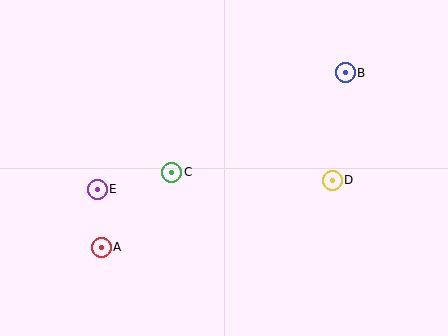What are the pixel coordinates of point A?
Point A is at (101, 247).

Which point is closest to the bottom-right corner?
Point D is closest to the bottom-right corner.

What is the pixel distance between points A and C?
The distance between A and C is 103 pixels.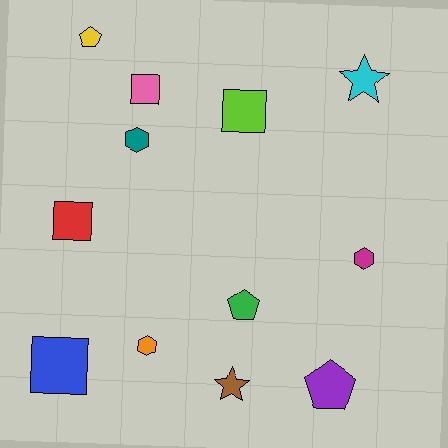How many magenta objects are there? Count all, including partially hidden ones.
There is 1 magenta object.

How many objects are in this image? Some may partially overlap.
There are 12 objects.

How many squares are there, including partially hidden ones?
There are 4 squares.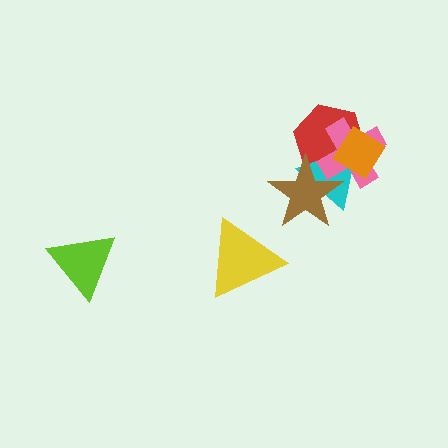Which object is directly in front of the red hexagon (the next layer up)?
The cyan triangle is directly in front of the red hexagon.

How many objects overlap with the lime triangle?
0 objects overlap with the lime triangle.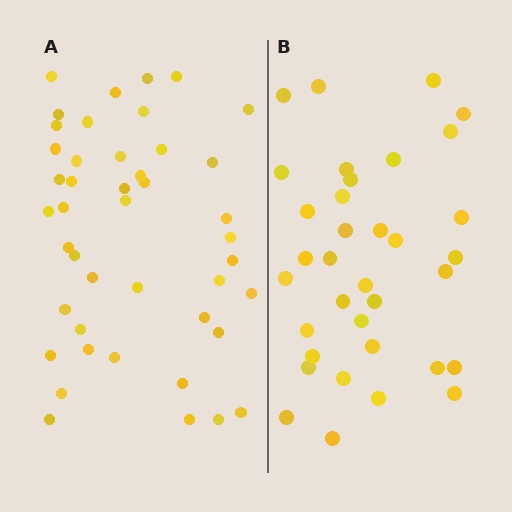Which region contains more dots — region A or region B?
Region A (the left region) has more dots.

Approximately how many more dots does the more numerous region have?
Region A has roughly 8 or so more dots than region B.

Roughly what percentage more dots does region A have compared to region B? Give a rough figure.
About 25% more.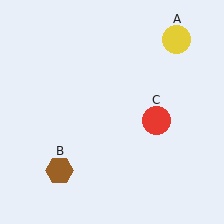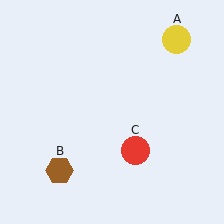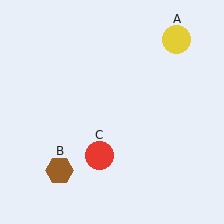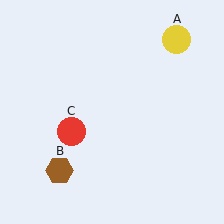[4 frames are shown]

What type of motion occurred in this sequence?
The red circle (object C) rotated clockwise around the center of the scene.